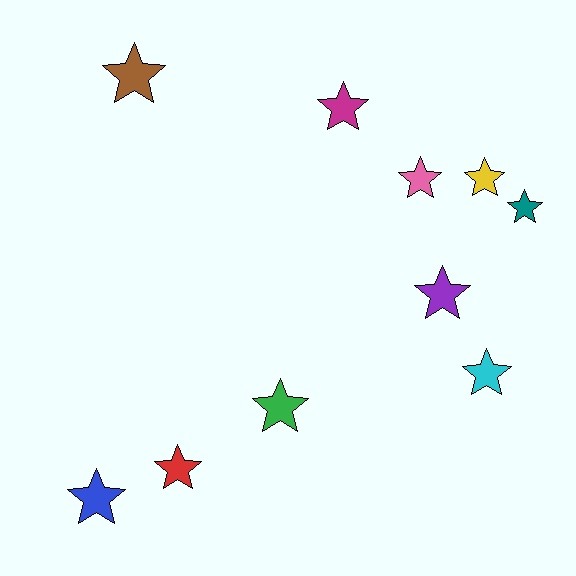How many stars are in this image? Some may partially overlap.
There are 10 stars.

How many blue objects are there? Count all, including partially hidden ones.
There is 1 blue object.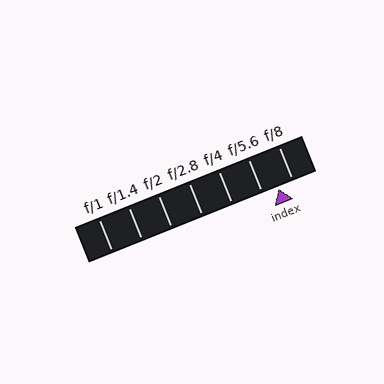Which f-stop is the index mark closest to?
The index mark is closest to f/8.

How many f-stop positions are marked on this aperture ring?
There are 7 f-stop positions marked.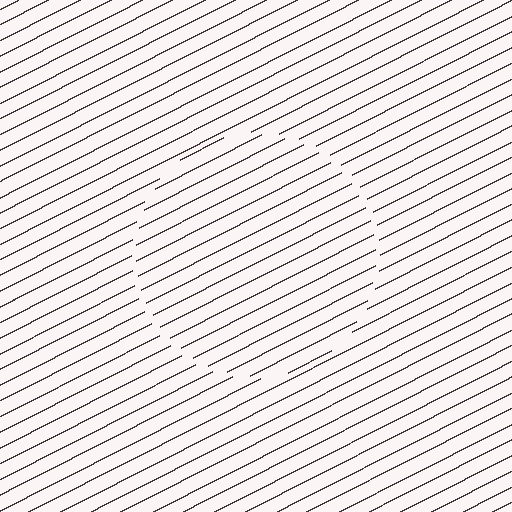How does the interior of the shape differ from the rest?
The interior of the shape contains the same grating, shifted by half a period — the contour is defined by the phase discontinuity where line-ends from the inner and outer gratings abut.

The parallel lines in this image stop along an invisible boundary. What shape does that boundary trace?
An illusory circle. The interior of the shape contains the same grating, shifted by half a period — the contour is defined by the phase discontinuity where line-ends from the inner and outer gratings abut.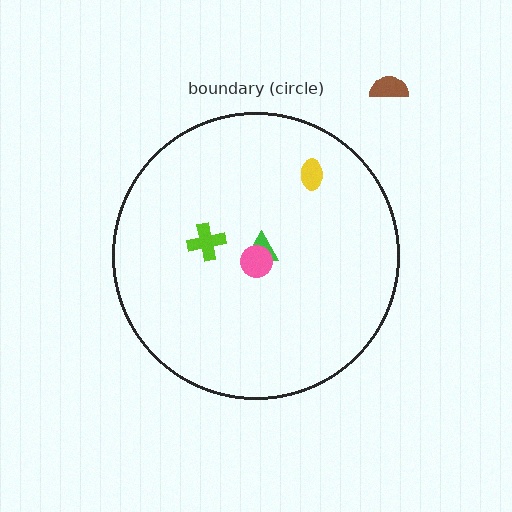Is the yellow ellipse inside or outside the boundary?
Inside.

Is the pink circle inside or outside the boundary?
Inside.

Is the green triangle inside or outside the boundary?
Inside.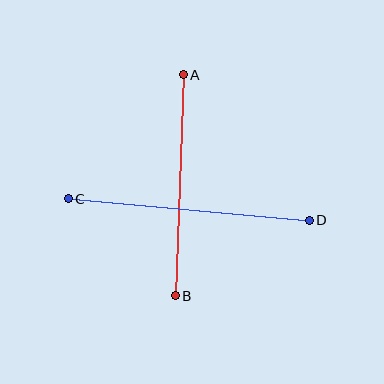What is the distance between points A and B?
The distance is approximately 221 pixels.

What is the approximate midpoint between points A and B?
The midpoint is at approximately (179, 185) pixels.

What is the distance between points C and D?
The distance is approximately 242 pixels.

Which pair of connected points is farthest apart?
Points C and D are farthest apart.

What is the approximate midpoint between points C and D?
The midpoint is at approximately (189, 210) pixels.